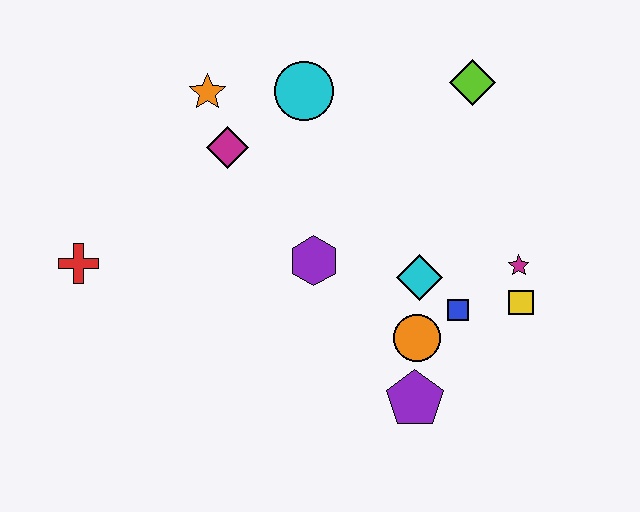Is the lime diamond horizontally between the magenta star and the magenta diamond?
Yes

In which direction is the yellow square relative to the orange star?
The yellow square is to the right of the orange star.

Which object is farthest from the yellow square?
The red cross is farthest from the yellow square.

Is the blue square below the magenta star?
Yes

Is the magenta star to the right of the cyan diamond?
Yes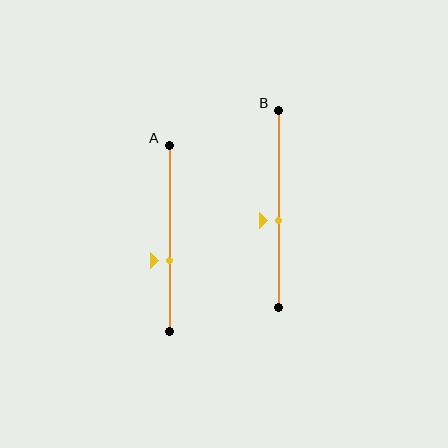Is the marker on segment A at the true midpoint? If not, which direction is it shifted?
No, the marker on segment A is shifted downward by about 12% of the segment length.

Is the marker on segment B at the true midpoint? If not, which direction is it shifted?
No, the marker on segment B is shifted downward by about 6% of the segment length.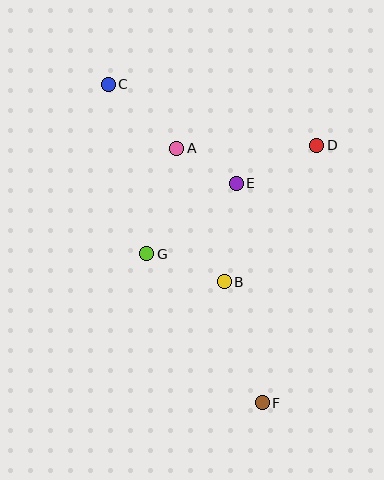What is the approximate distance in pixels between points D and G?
The distance between D and G is approximately 202 pixels.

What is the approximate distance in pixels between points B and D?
The distance between B and D is approximately 165 pixels.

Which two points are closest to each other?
Points A and E are closest to each other.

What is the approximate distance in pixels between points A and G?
The distance between A and G is approximately 110 pixels.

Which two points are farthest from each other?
Points C and F are farthest from each other.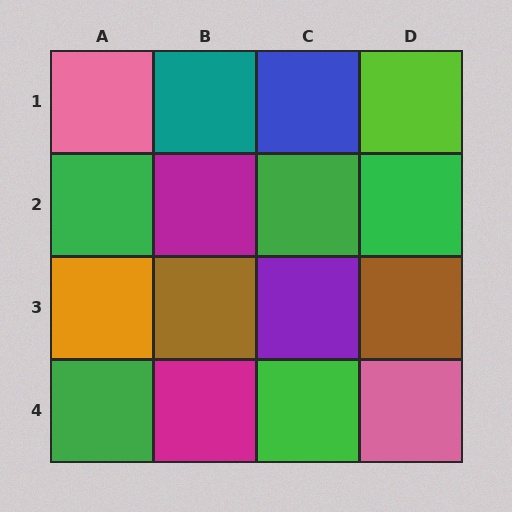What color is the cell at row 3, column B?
Brown.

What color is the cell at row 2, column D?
Green.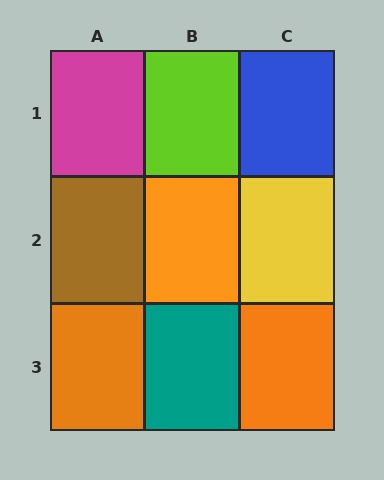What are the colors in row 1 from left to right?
Magenta, lime, blue.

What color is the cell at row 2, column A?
Brown.